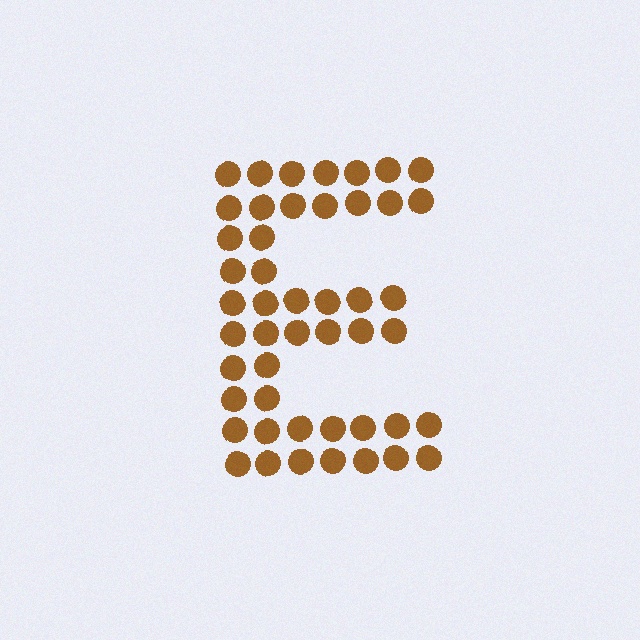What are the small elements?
The small elements are circles.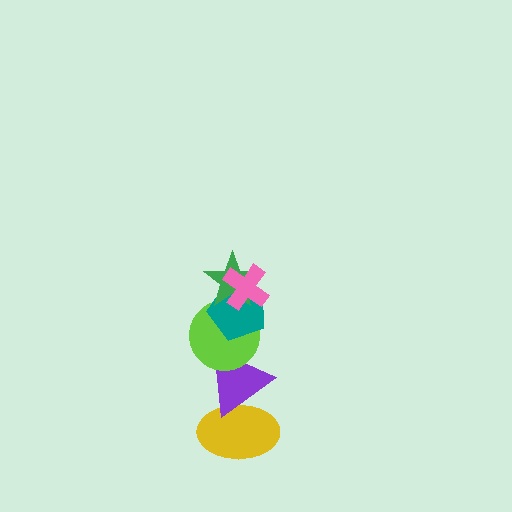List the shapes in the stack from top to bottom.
From top to bottom: the pink cross, the green star, the teal pentagon, the lime circle, the purple triangle, the yellow ellipse.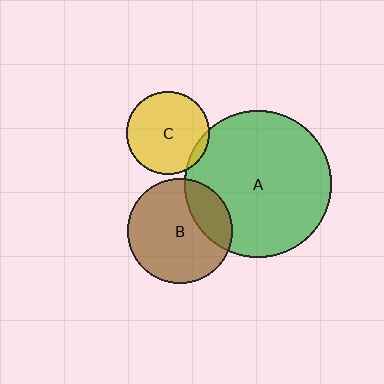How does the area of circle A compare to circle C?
Approximately 3.1 times.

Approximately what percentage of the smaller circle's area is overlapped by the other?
Approximately 5%.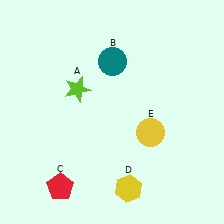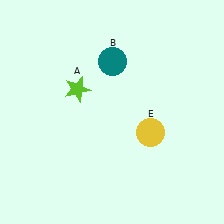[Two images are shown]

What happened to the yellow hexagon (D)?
The yellow hexagon (D) was removed in Image 2. It was in the bottom-right area of Image 1.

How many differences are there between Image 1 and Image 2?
There are 2 differences between the two images.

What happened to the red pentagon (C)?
The red pentagon (C) was removed in Image 2. It was in the bottom-left area of Image 1.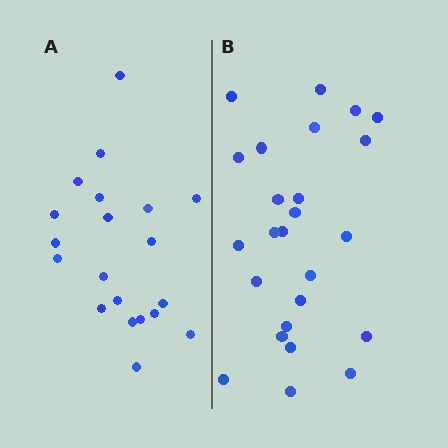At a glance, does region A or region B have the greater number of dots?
Region B (the right region) has more dots.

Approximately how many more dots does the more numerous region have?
Region B has about 5 more dots than region A.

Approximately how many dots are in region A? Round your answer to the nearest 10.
About 20 dots.